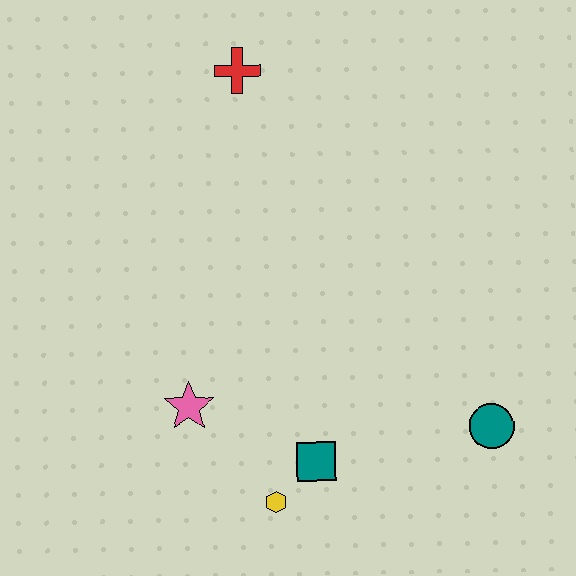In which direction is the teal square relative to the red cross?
The teal square is below the red cross.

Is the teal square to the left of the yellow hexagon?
No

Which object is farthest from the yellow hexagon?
The red cross is farthest from the yellow hexagon.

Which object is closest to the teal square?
The yellow hexagon is closest to the teal square.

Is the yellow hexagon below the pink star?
Yes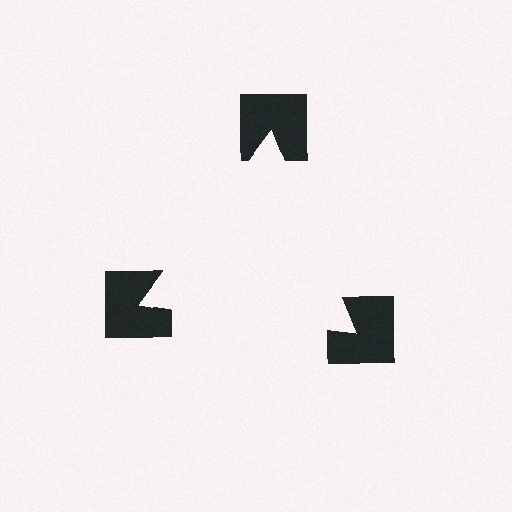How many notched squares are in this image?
There are 3 — one at each vertex of the illusory triangle.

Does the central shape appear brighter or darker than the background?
It typically appears slightly brighter than the background, even though no actual brightness change is drawn.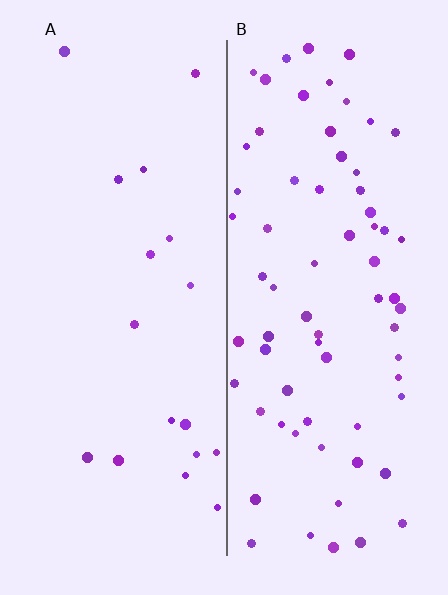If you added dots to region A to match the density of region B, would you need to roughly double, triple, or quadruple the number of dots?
Approximately quadruple.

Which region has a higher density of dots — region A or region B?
B (the right).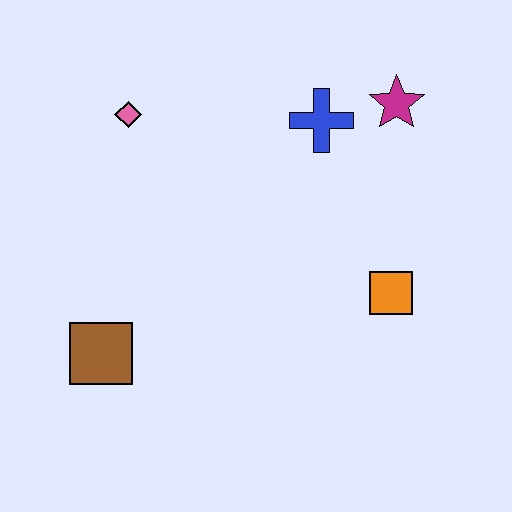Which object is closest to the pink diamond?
The blue cross is closest to the pink diamond.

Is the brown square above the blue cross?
No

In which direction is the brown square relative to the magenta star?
The brown square is to the left of the magenta star.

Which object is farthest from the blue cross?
The brown square is farthest from the blue cross.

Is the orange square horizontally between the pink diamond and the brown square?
No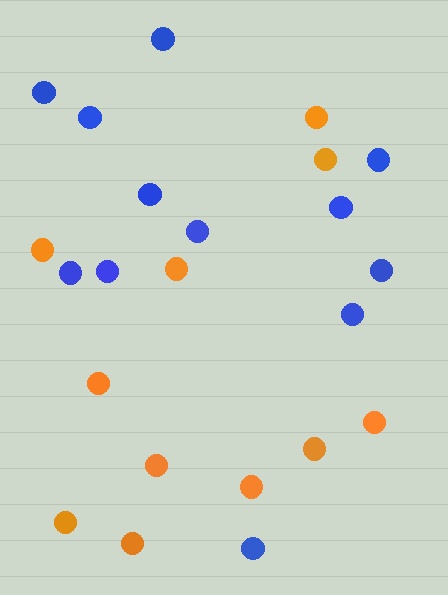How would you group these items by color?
There are 2 groups: one group of blue circles (12) and one group of orange circles (11).